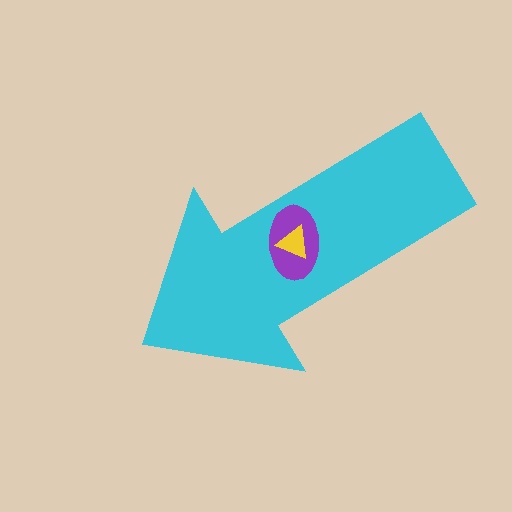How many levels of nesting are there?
3.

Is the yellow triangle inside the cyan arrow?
Yes.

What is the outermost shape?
The cyan arrow.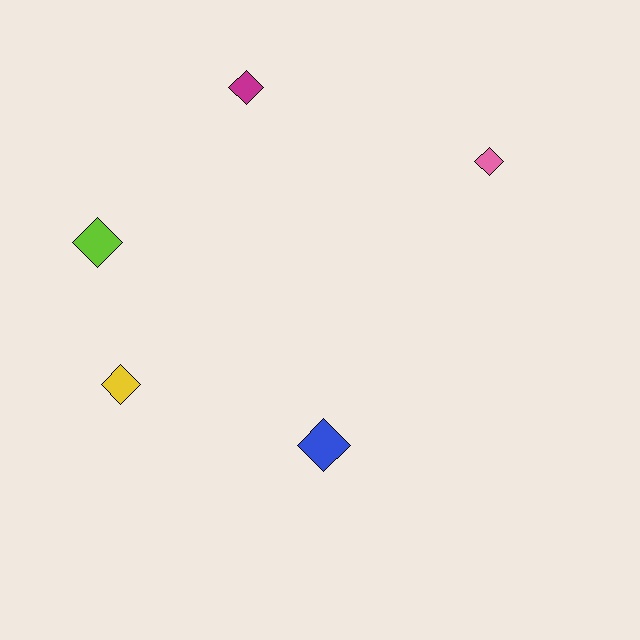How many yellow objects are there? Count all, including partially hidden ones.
There is 1 yellow object.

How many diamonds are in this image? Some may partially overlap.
There are 5 diamonds.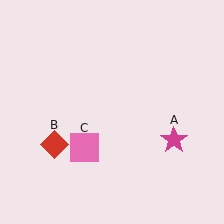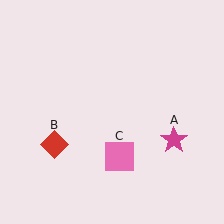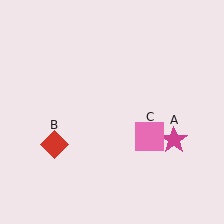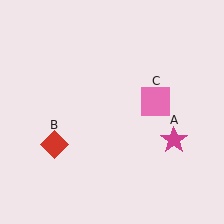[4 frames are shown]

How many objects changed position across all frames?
1 object changed position: pink square (object C).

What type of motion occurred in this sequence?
The pink square (object C) rotated counterclockwise around the center of the scene.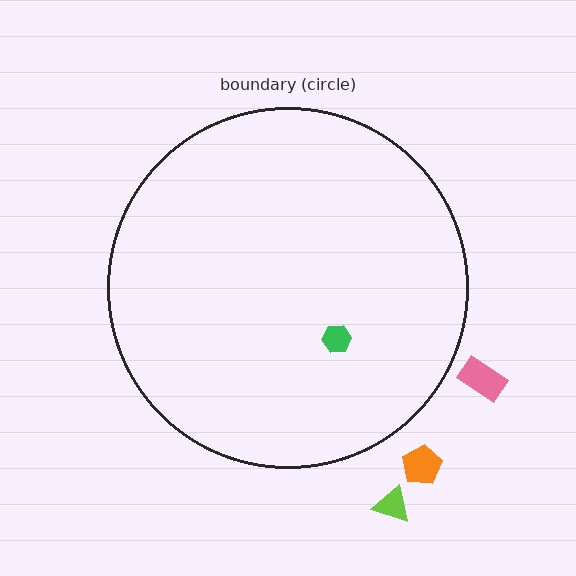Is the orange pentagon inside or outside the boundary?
Outside.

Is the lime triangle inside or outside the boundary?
Outside.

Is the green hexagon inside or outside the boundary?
Inside.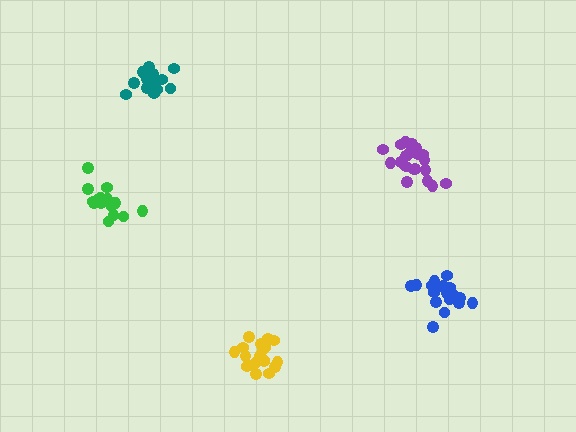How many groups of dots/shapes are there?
There are 5 groups.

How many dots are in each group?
Group 1: 20 dots, Group 2: 15 dots, Group 3: 20 dots, Group 4: 17 dots, Group 5: 19 dots (91 total).